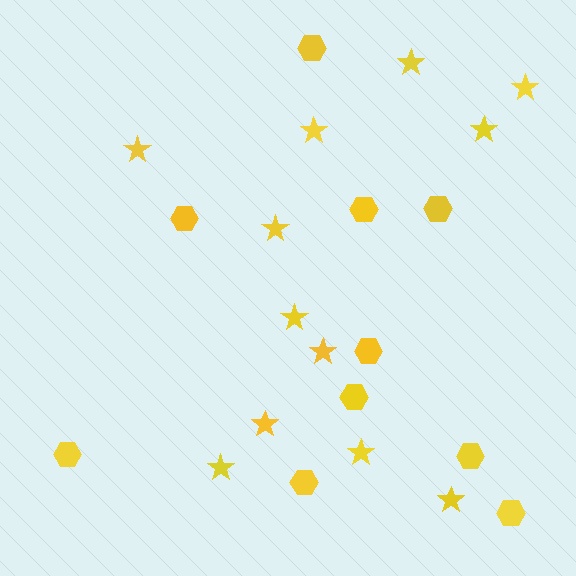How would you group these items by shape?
There are 2 groups: one group of hexagons (10) and one group of stars (12).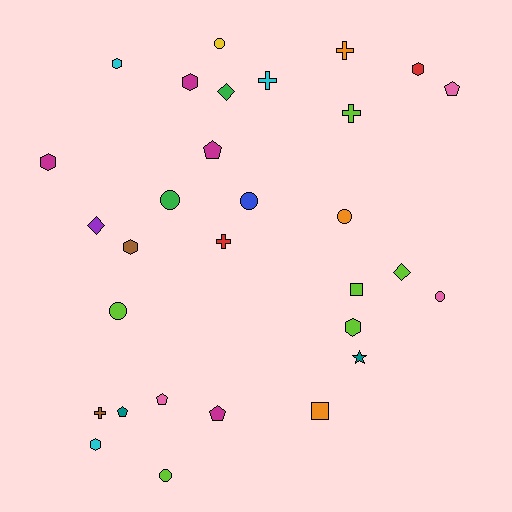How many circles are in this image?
There are 7 circles.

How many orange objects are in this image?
There are 3 orange objects.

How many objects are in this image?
There are 30 objects.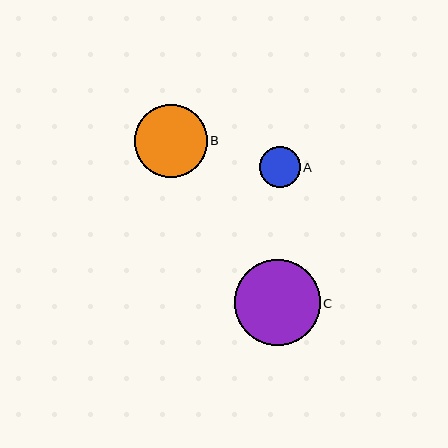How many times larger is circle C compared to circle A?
Circle C is approximately 2.1 times the size of circle A.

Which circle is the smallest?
Circle A is the smallest with a size of approximately 41 pixels.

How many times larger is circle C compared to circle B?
Circle C is approximately 1.2 times the size of circle B.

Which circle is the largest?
Circle C is the largest with a size of approximately 86 pixels.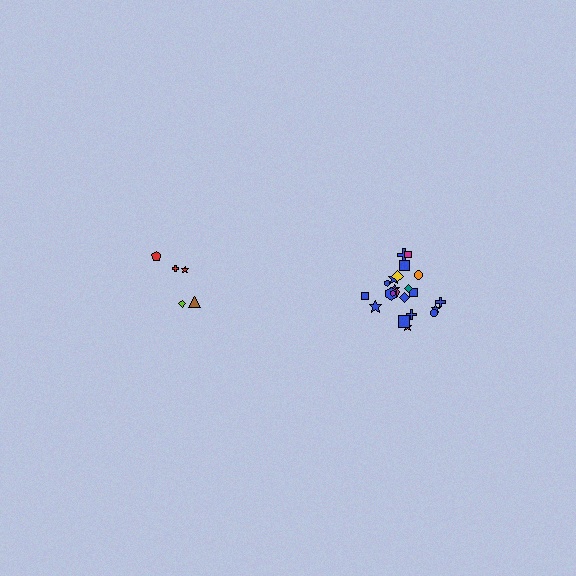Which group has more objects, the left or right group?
The right group.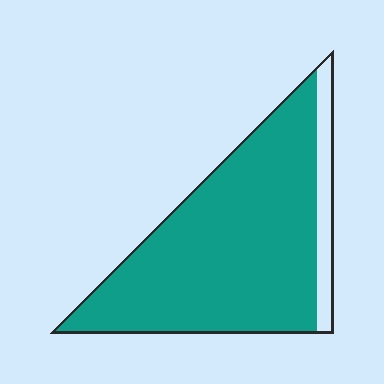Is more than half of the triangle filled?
Yes.